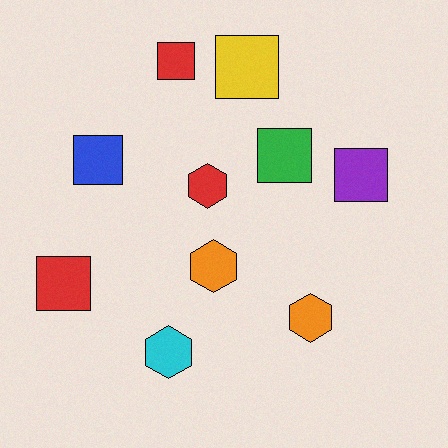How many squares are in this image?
There are 6 squares.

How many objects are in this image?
There are 10 objects.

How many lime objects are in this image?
There are no lime objects.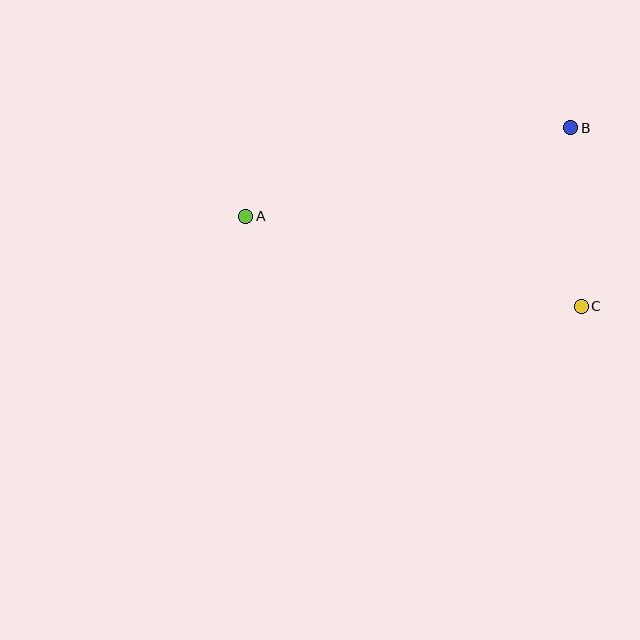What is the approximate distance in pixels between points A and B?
The distance between A and B is approximately 337 pixels.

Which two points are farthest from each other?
Points A and C are farthest from each other.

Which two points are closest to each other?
Points B and C are closest to each other.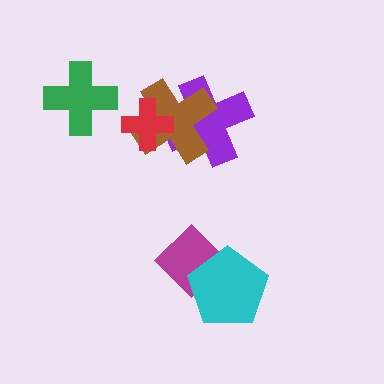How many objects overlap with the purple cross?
2 objects overlap with the purple cross.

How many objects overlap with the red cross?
2 objects overlap with the red cross.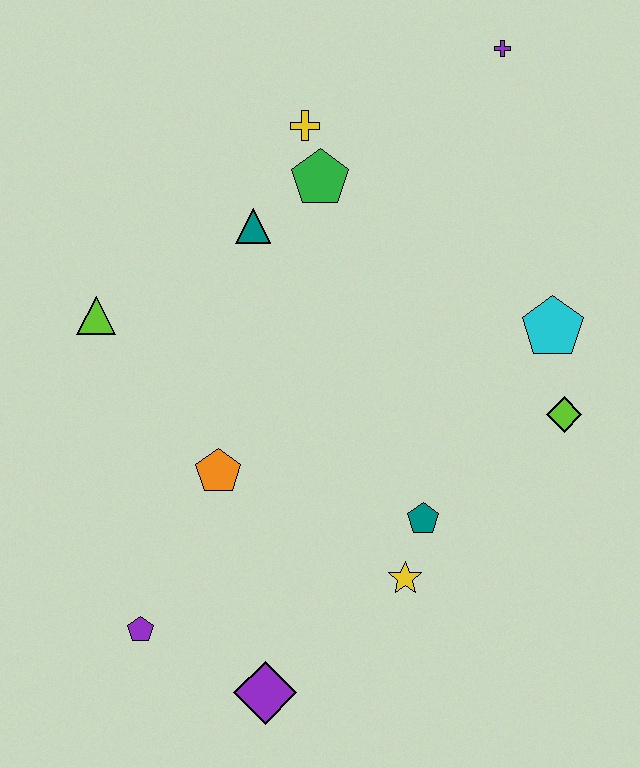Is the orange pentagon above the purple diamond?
Yes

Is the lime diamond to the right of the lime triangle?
Yes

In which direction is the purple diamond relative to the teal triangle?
The purple diamond is below the teal triangle.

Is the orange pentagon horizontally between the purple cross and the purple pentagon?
Yes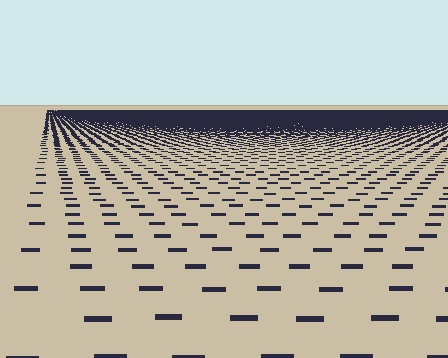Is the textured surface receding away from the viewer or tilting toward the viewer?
The surface is receding away from the viewer. Texture elements get smaller and denser toward the top.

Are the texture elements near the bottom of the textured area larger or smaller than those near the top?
Larger. Near the bottom, elements are closer to the viewer and appear at a bigger on-screen size.